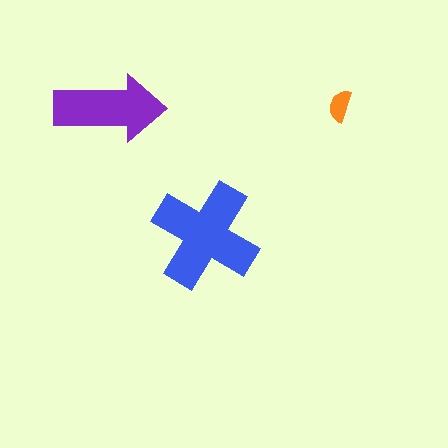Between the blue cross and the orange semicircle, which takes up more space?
The blue cross.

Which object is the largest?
The blue cross.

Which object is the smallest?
The orange semicircle.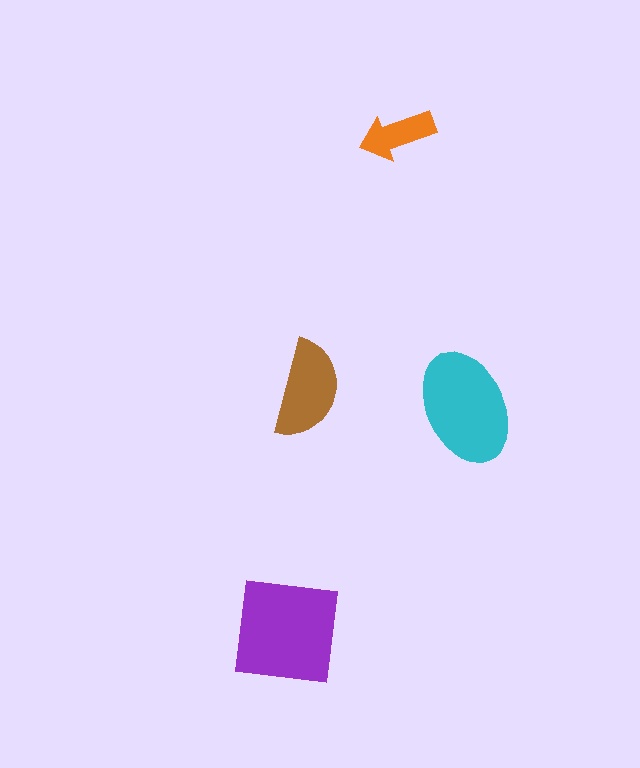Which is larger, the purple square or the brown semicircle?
The purple square.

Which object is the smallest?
The orange arrow.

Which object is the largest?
The purple square.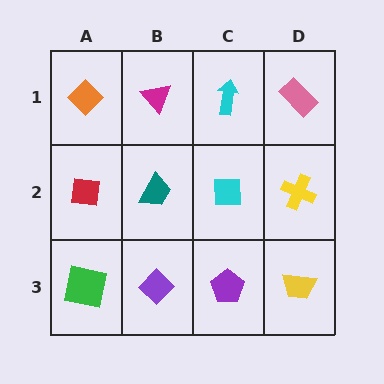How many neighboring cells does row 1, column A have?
2.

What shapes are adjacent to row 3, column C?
A cyan square (row 2, column C), a purple diamond (row 3, column B), a yellow trapezoid (row 3, column D).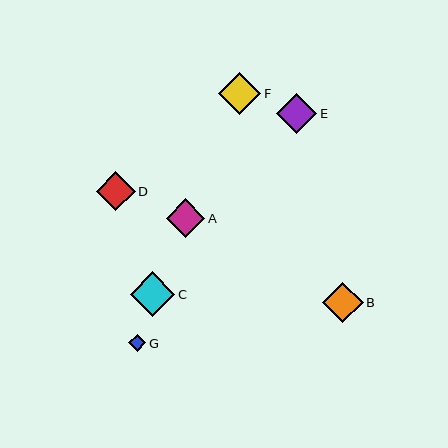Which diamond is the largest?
Diamond C is the largest with a size of approximately 45 pixels.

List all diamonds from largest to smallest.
From largest to smallest: C, F, B, E, D, A, G.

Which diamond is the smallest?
Diamond G is the smallest with a size of approximately 17 pixels.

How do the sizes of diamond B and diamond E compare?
Diamond B and diamond E are approximately the same size.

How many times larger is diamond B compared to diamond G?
Diamond B is approximately 2.4 times the size of diamond G.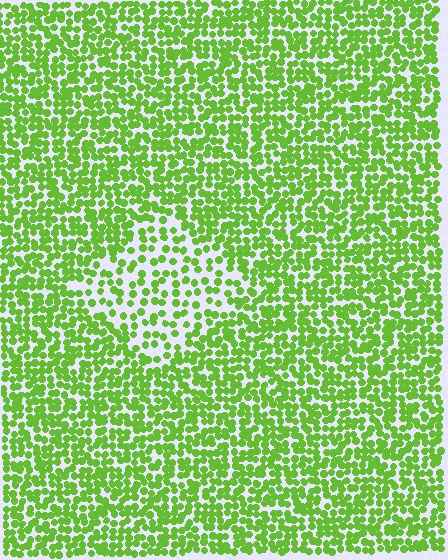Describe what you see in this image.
The image contains small lime elements arranged at two different densities. A diamond-shaped region is visible where the elements are less densely packed than the surrounding area.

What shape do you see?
I see a diamond.